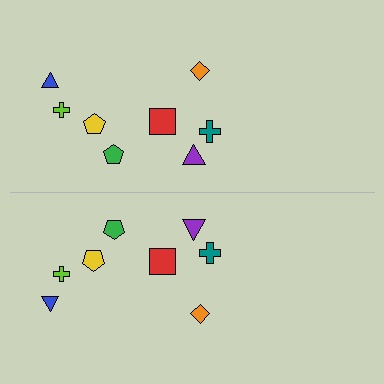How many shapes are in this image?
There are 16 shapes in this image.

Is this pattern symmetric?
Yes, this pattern has bilateral (reflection) symmetry.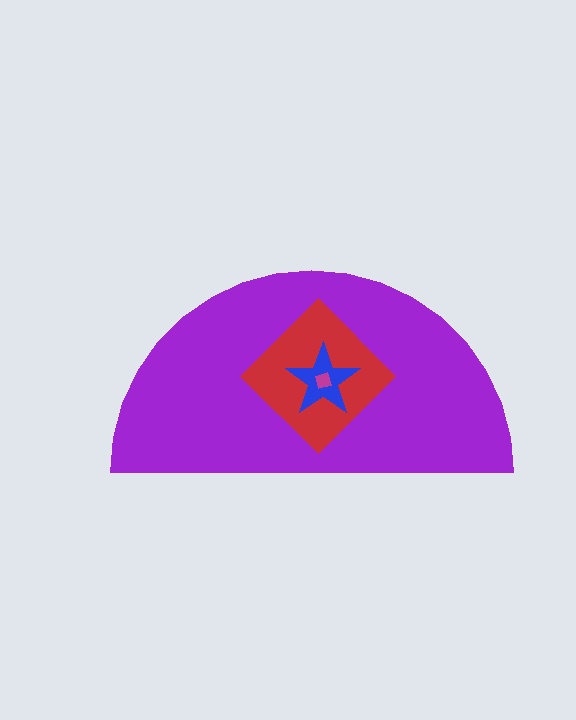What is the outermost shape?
The purple semicircle.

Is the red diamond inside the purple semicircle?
Yes.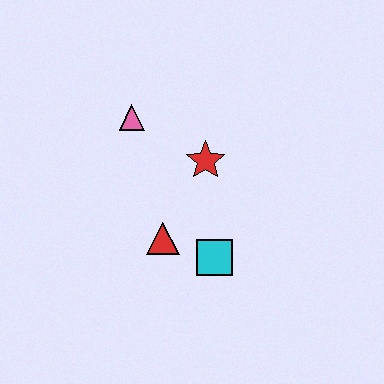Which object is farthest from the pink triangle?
The cyan square is farthest from the pink triangle.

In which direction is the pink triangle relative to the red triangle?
The pink triangle is above the red triangle.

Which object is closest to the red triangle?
The cyan square is closest to the red triangle.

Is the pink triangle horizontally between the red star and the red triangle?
No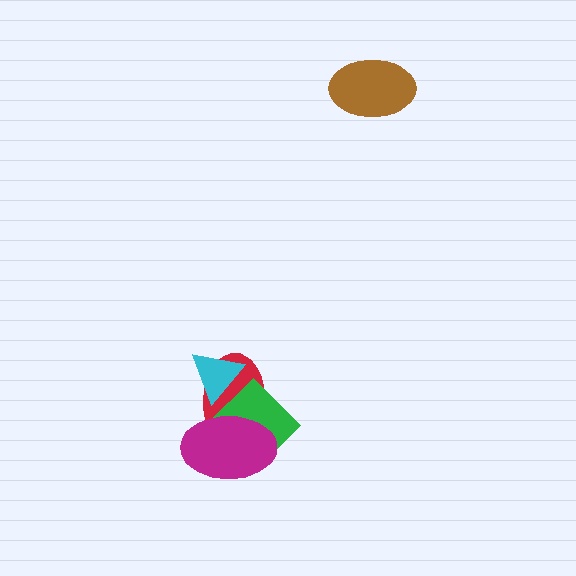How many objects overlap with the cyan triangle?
2 objects overlap with the cyan triangle.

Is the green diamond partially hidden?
Yes, it is partially covered by another shape.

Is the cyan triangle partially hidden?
Yes, it is partially covered by another shape.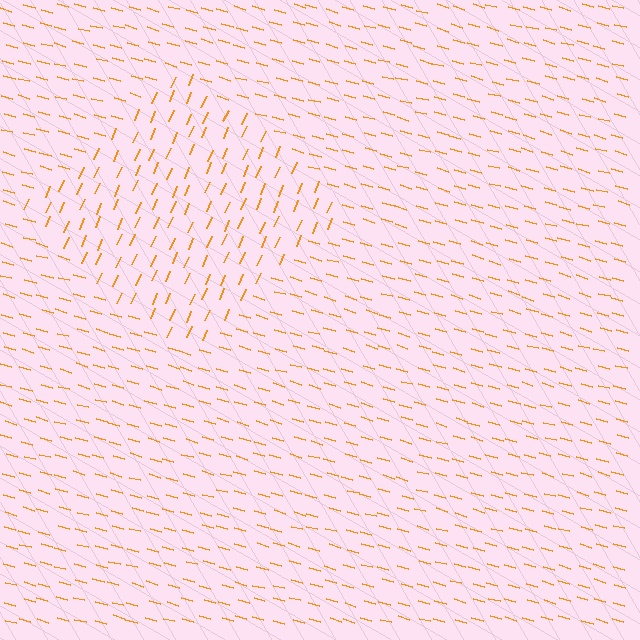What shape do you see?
I see a diamond.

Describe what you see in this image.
The image is filled with small orange line segments. A diamond region in the image has lines oriented differently from the surrounding lines, creating a visible texture boundary.